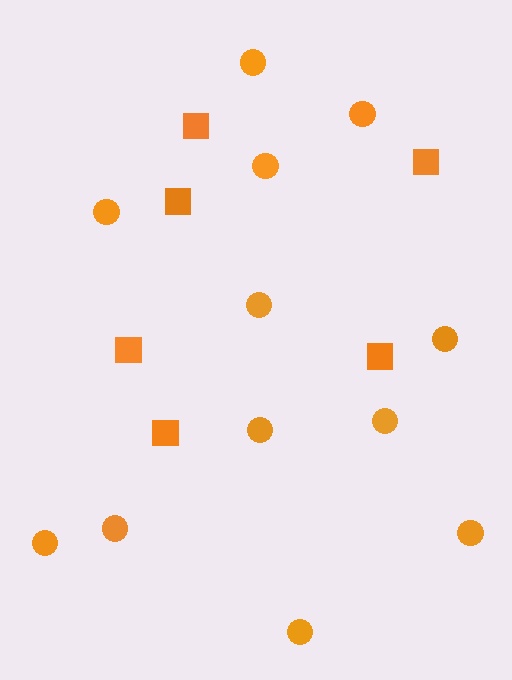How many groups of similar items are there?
There are 2 groups: one group of circles (12) and one group of squares (6).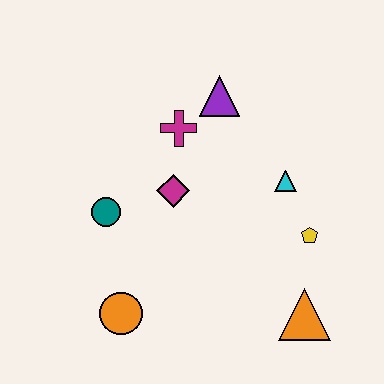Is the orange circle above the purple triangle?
No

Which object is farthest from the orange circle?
The purple triangle is farthest from the orange circle.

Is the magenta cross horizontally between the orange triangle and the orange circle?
Yes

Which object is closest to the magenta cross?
The purple triangle is closest to the magenta cross.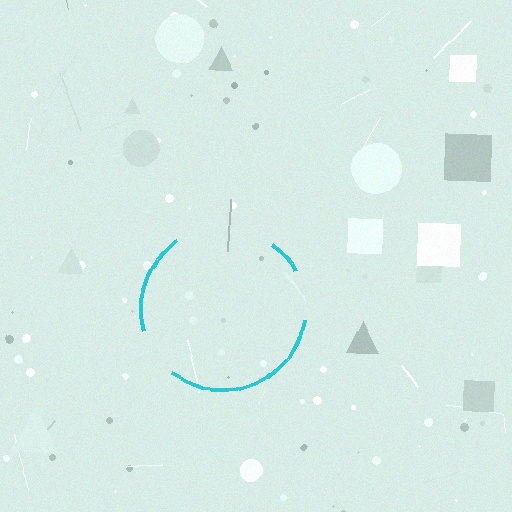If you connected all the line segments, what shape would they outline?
They would outline a circle.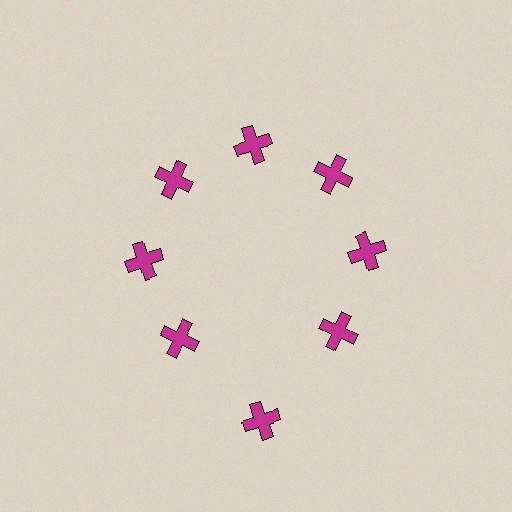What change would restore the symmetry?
The symmetry would be restored by moving it inward, back onto the ring so that all 8 crosses sit at equal angles and equal distance from the center.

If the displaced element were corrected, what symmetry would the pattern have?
It would have 8-fold rotational symmetry — the pattern would map onto itself every 45 degrees.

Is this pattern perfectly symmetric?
No. The 8 magenta crosses are arranged in a ring, but one element near the 6 o'clock position is pushed outward from the center, breaking the 8-fold rotational symmetry.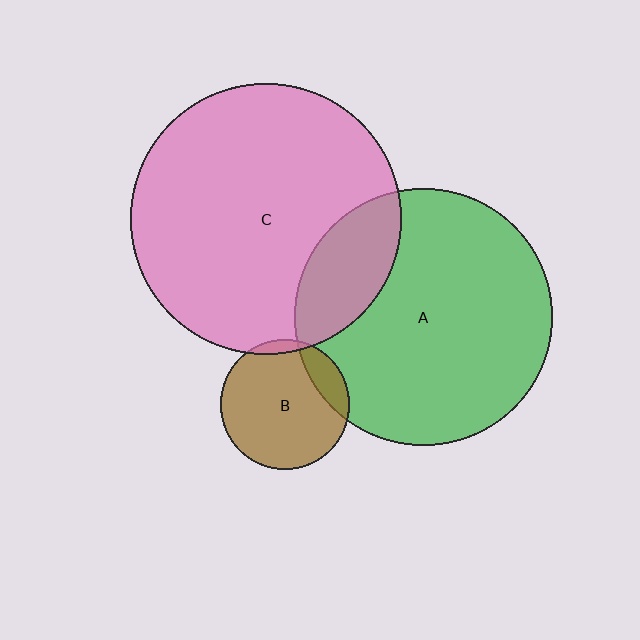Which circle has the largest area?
Circle C (pink).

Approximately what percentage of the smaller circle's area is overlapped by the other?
Approximately 20%.